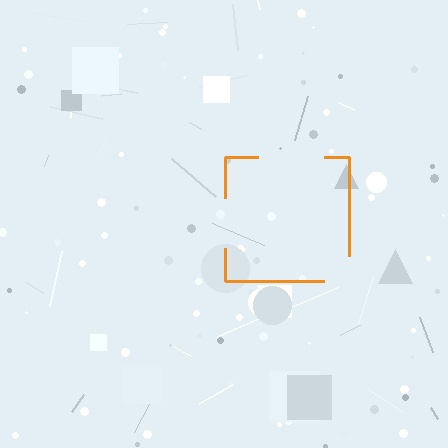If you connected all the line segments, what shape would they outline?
They would outline a square.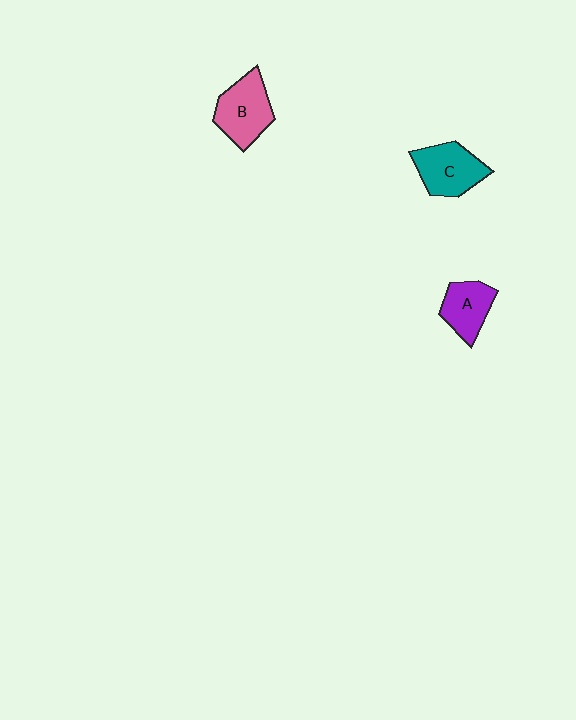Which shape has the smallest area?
Shape A (purple).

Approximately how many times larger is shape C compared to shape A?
Approximately 1.3 times.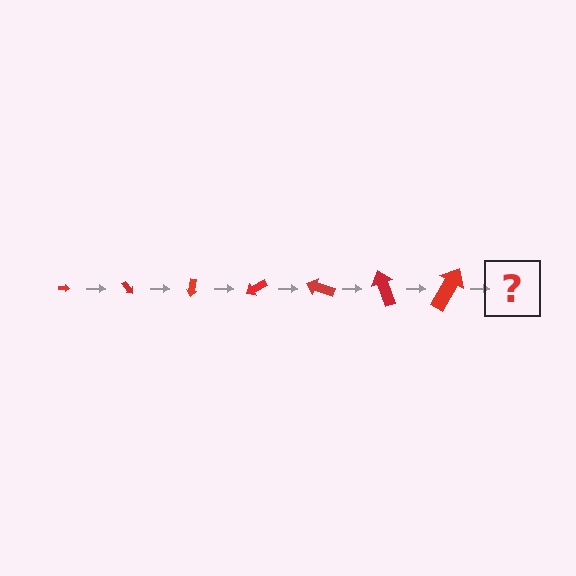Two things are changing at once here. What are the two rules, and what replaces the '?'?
The two rules are that the arrow grows larger each step and it rotates 50 degrees each step. The '?' should be an arrow, larger than the previous one and rotated 350 degrees from the start.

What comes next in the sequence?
The next element should be an arrow, larger than the previous one and rotated 350 degrees from the start.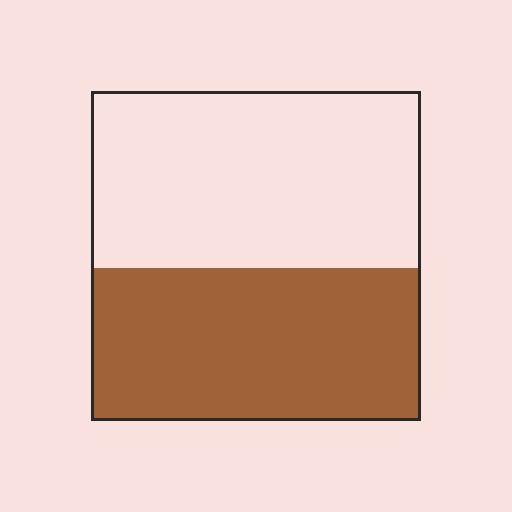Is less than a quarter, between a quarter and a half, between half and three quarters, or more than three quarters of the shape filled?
Between a quarter and a half.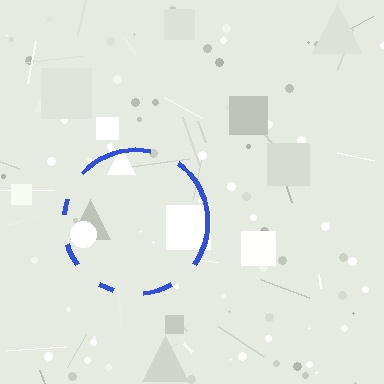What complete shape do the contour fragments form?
The contour fragments form a circle.